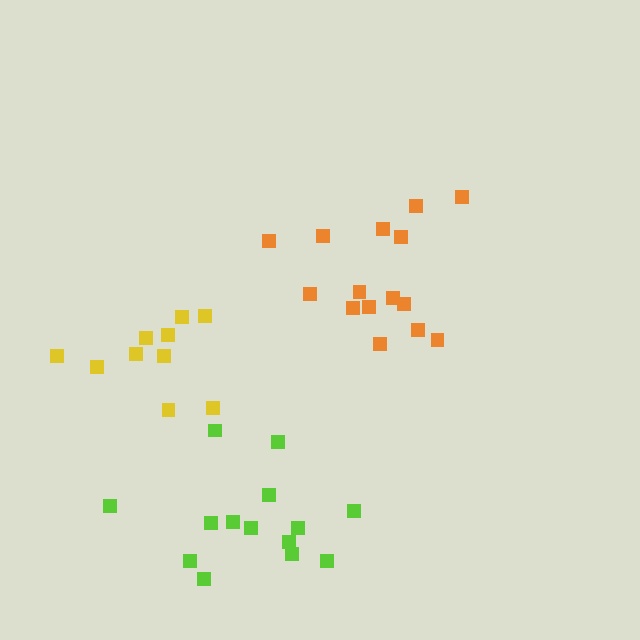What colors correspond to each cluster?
The clusters are colored: lime, orange, yellow.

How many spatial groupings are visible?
There are 3 spatial groupings.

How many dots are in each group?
Group 1: 14 dots, Group 2: 15 dots, Group 3: 10 dots (39 total).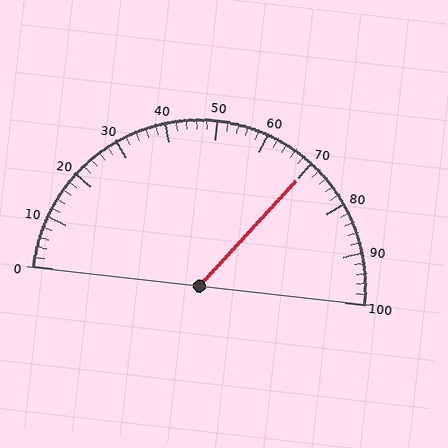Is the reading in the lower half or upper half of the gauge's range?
The reading is in the upper half of the range (0 to 100).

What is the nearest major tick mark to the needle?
The nearest major tick mark is 70.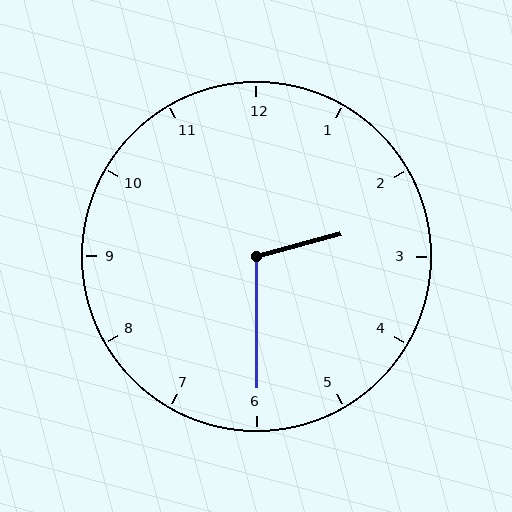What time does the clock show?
2:30.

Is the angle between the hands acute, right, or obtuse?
It is obtuse.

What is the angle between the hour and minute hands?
Approximately 105 degrees.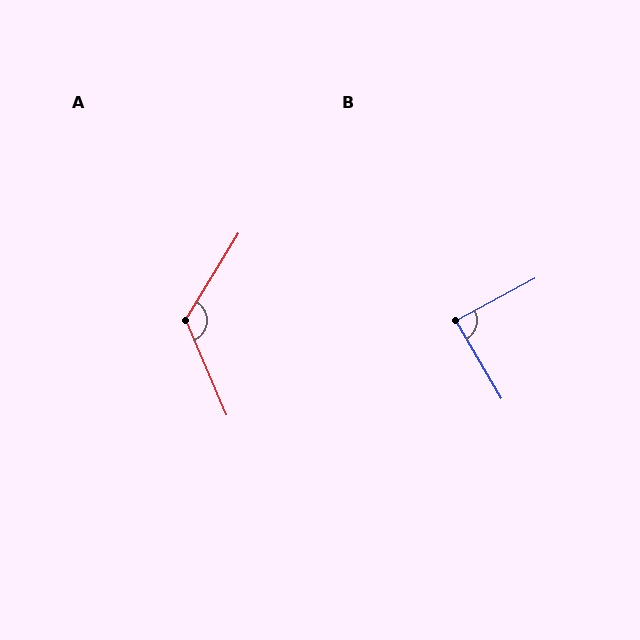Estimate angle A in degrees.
Approximately 125 degrees.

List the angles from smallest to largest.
B (88°), A (125°).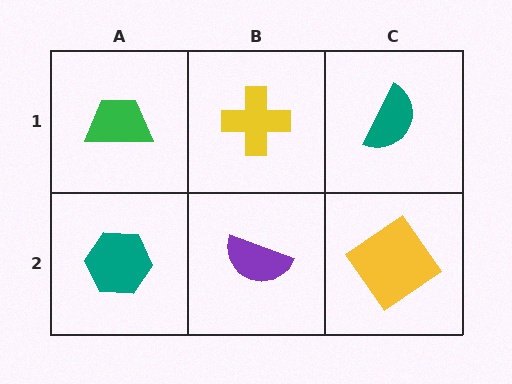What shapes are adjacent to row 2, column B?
A yellow cross (row 1, column B), a teal hexagon (row 2, column A), a yellow diamond (row 2, column C).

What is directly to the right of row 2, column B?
A yellow diamond.